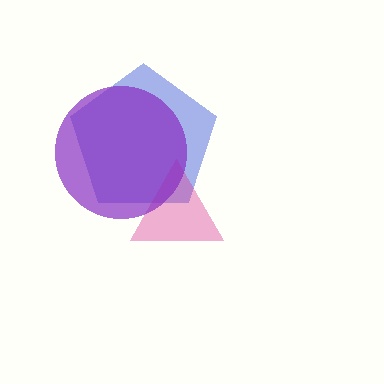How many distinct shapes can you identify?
There are 3 distinct shapes: a blue pentagon, a magenta triangle, a purple circle.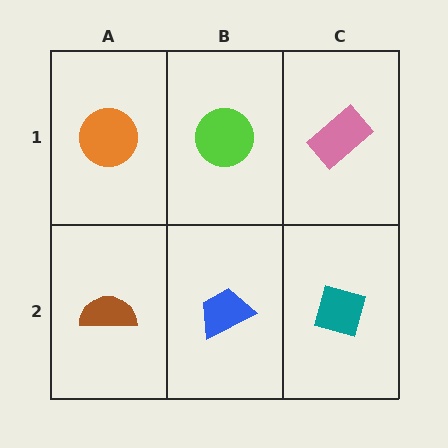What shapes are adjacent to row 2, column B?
A lime circle (row 1, column B), a brown semicircle (row 2, column A), a teal diamond (row 2, column C).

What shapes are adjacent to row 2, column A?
An orange circle (row 1, column A), a blue trapezoid (row 2, column B).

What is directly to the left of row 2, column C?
A blue trapezoid.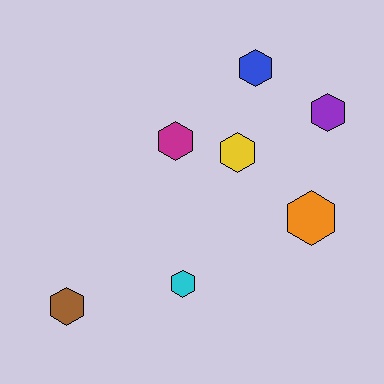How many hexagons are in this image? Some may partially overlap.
There are 7 hexagons.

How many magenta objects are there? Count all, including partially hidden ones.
There is 1 magenta object.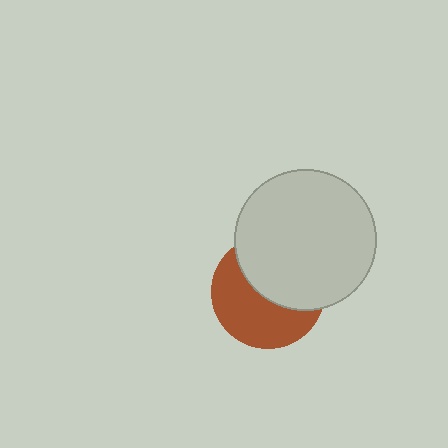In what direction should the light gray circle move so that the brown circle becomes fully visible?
The light gray circle should move toward the upper-right. That is the shortest direction to clear the overlap and leave the brown circle fully visible.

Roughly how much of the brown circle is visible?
About half of it is visible (roughly 51%).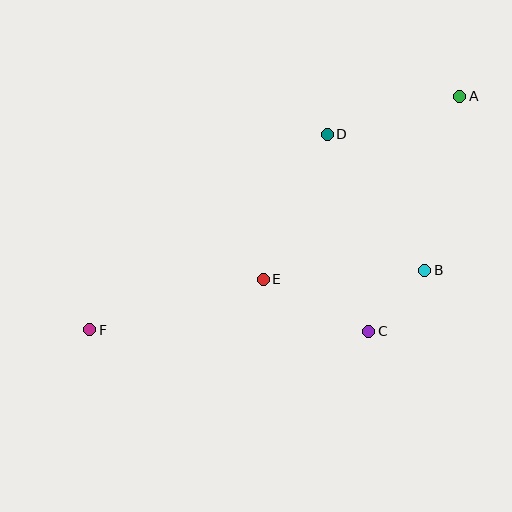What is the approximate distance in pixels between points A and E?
The distance between A and E is approximately 268 pixels.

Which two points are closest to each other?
Points B and C are closest to each other.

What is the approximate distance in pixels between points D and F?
The distance between D and F is approximately 308 pixels.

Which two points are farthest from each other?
Points A and F are farthest from each other.